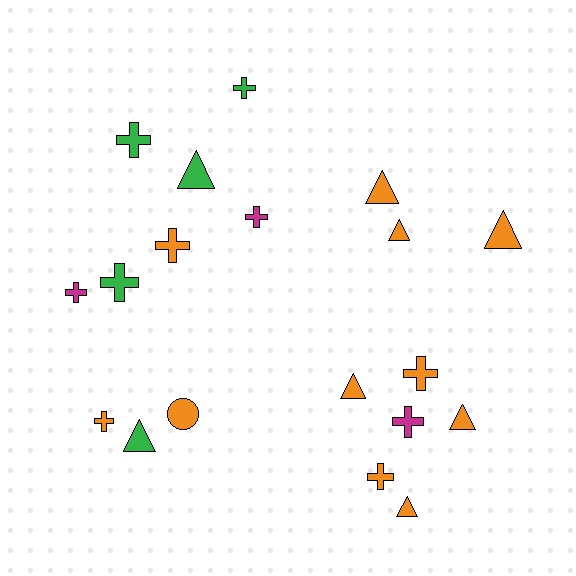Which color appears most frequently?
Orange, with 11 objects.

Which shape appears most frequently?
Cross, with 10 objects.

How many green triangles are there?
There are 2 green triangles.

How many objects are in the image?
There are 19 objects.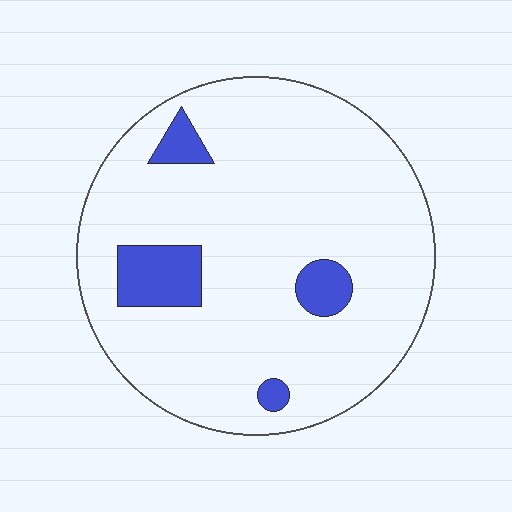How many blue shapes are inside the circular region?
4.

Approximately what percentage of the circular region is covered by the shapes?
Approximately 10%.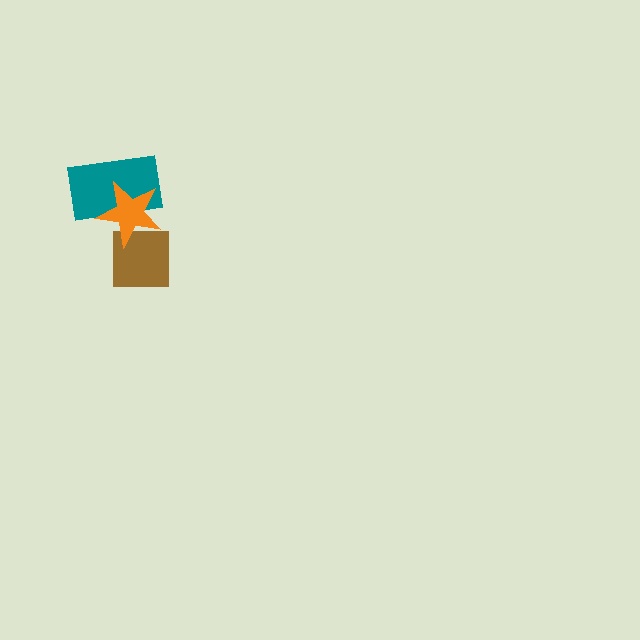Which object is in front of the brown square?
The orange star is in front of the brown square.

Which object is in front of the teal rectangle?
The orange star is in front of the teal rectangle.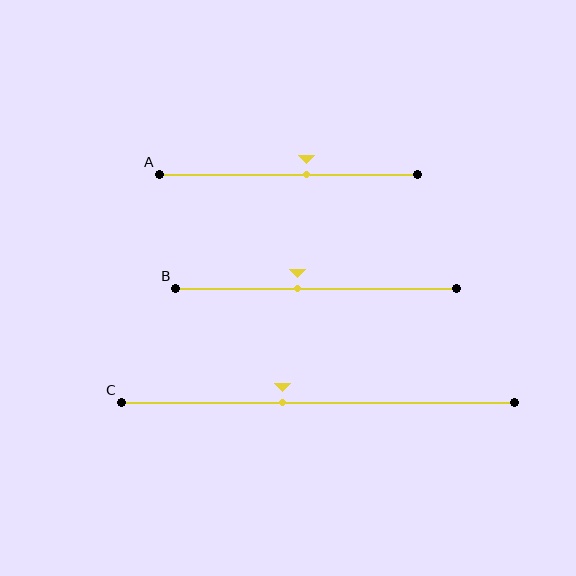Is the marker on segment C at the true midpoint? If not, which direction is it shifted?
No, the marker on segment C is shifted to the left by about 9% of the segment length.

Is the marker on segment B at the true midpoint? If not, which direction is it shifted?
No, the marker on segment B is shifted to the left by about 7% of the segment length.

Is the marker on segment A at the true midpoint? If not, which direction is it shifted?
No, the marker on segment A is shifted to the right by about 7% of the segment length.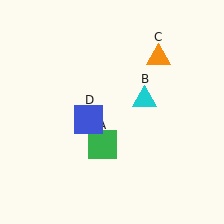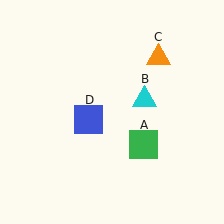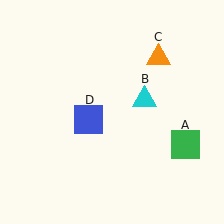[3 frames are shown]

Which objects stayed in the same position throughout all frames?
Cyan triangle (object B) and orange triangle (object C) and blue square (object D) remained stationary.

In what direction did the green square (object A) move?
The green square (object A) moved right.